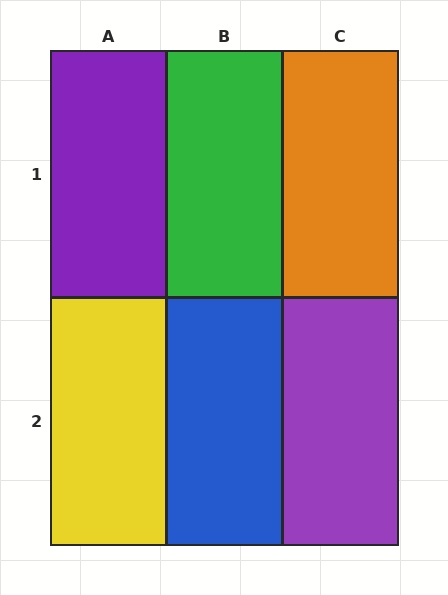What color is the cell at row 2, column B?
Blue.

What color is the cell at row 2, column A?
Yellow.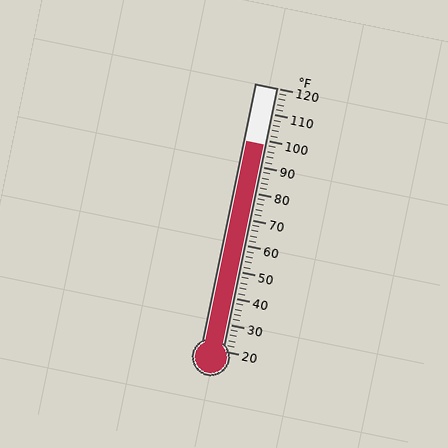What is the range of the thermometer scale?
The thermometer scale ranges from 20°F to 120°F.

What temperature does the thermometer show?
The thermometer shows approximately 98°F.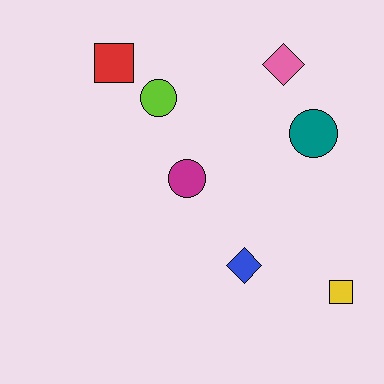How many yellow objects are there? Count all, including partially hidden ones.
There is 1 yellow object.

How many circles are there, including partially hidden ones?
There are 3 circles.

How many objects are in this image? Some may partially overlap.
There are 7 objects.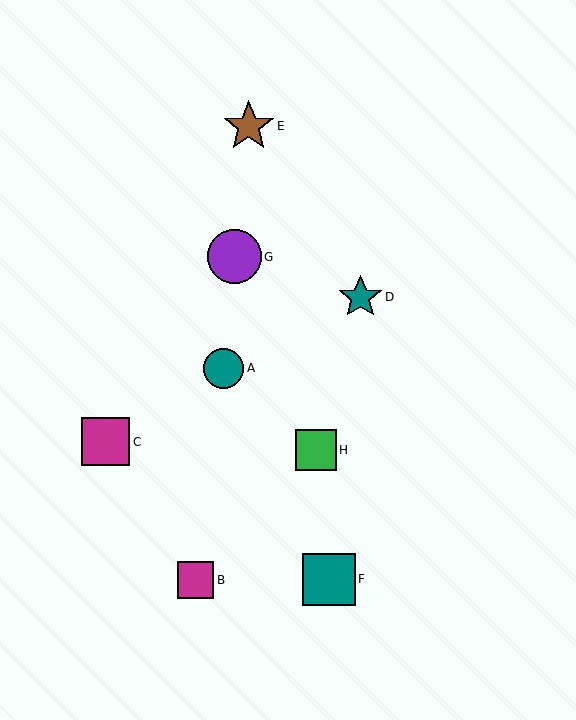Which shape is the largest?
The purple circle (labeled G) is the largest.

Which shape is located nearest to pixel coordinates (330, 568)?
The teal square (labeled F) at (329, 579) is nearest to that location.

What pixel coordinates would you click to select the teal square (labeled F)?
Click at (329, 579) to select the teal square F.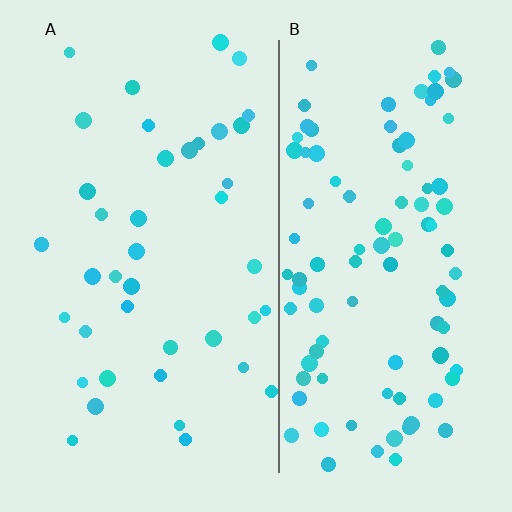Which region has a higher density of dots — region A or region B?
B (the right).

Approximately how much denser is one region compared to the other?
Approximately 2.4× — region B over region A.